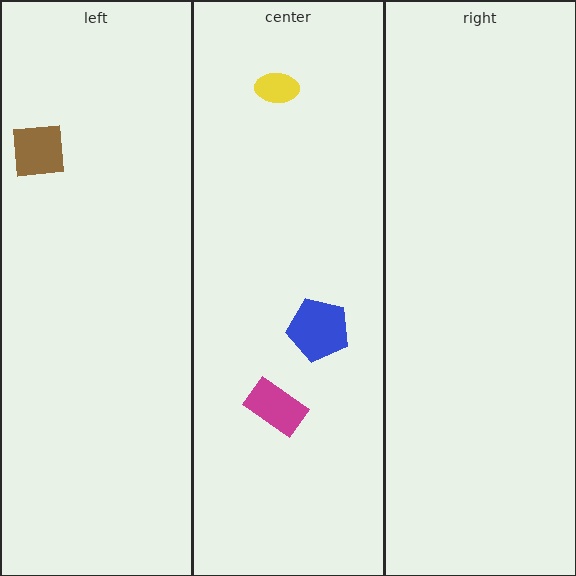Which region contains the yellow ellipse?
The center region.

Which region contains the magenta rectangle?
The center region.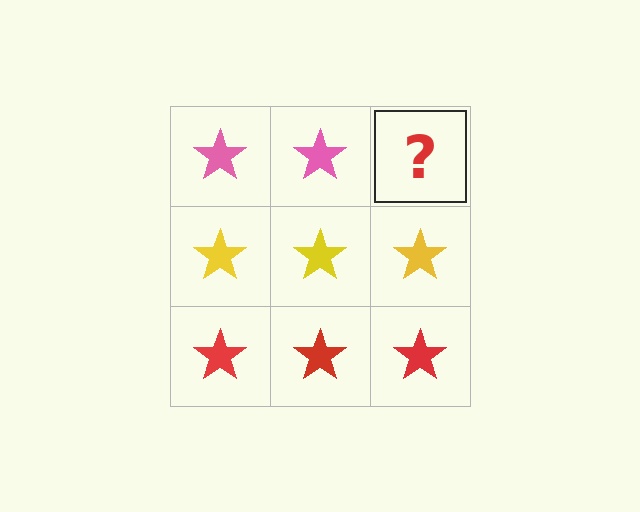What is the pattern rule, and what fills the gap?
The rule is that each row has a consistent color. The gap should be filled with a pink star.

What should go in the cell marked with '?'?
The missing cell should contain a pink star.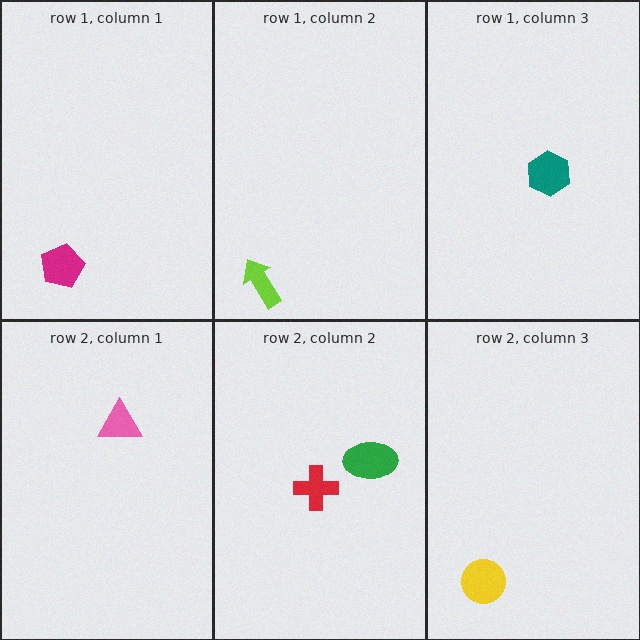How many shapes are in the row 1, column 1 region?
1.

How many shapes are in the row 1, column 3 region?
1.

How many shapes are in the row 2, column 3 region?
1.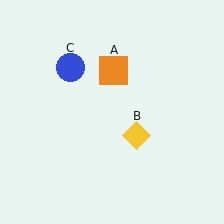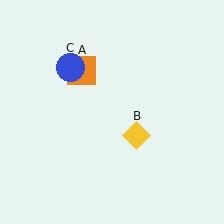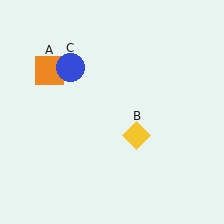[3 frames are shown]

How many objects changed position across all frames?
1 object changed position: orange square (object A).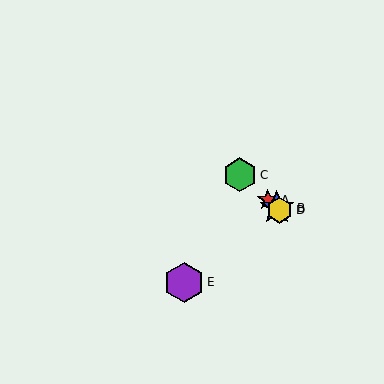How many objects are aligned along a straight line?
4 objects (A, B, C, D) are aligned along a straight line.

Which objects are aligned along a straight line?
Objects A, B, C, D are aligned along a straight line.